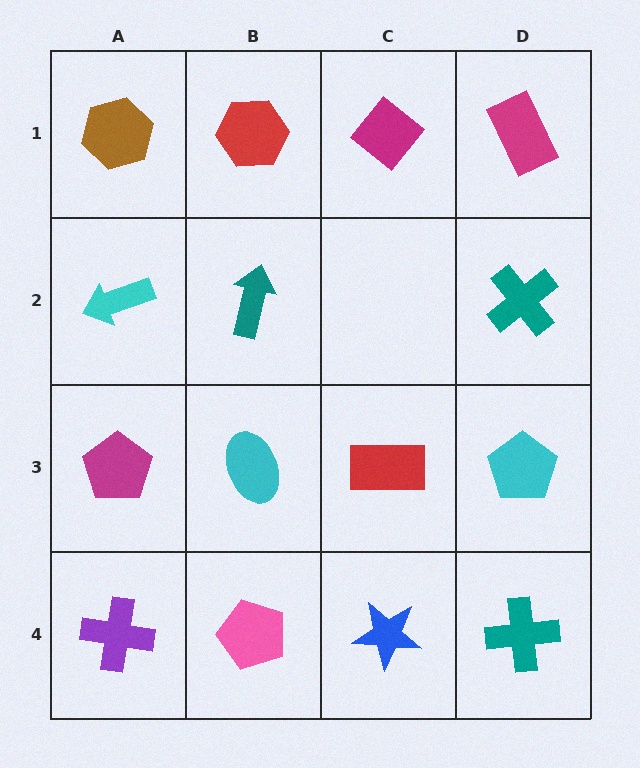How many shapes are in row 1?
4 shapes.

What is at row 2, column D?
A teal cross.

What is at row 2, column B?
A teal arrow.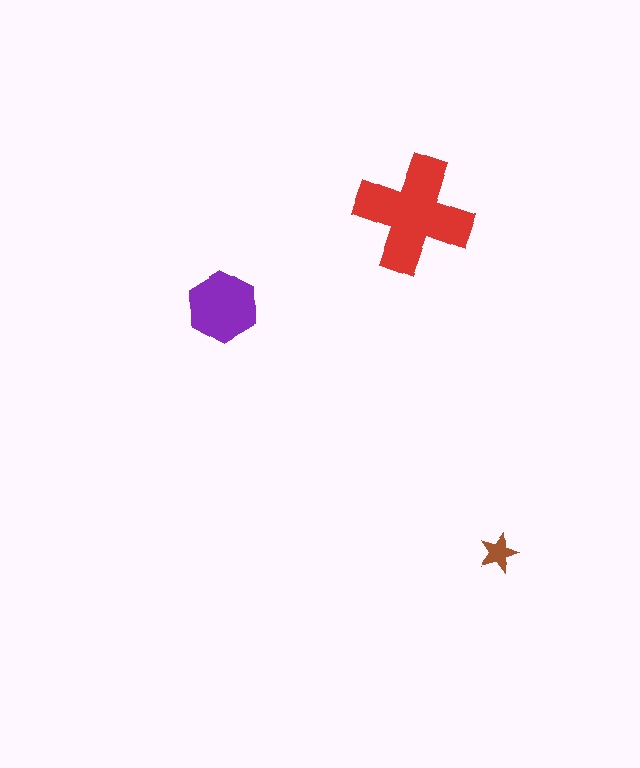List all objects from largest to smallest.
The red cross, the purple hexagon, the brown star.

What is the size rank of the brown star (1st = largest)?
3rd.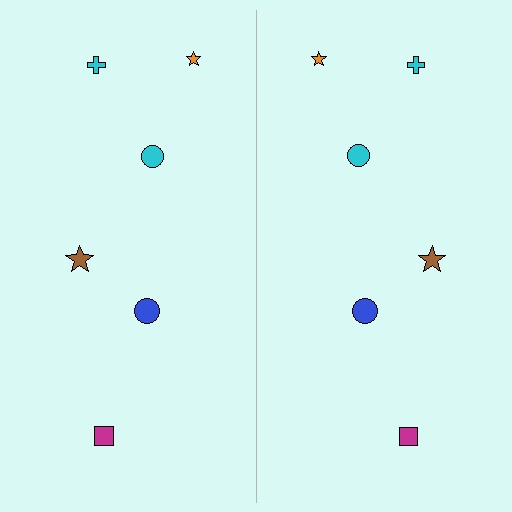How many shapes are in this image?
There are 12 shapes in this image.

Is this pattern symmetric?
Yes, this pattern has bilateral (reflection) symmetry.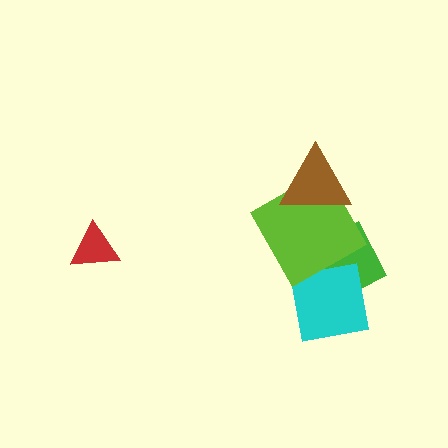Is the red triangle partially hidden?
No, no other shape covers it.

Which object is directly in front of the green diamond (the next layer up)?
The cyan square is directly in front of the green diamond.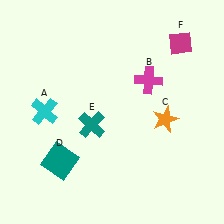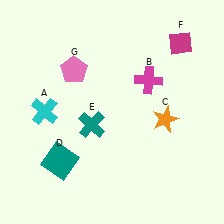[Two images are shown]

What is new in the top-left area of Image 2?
A pink pentagon (G) was added in the top-left area of Image 2.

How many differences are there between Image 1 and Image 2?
There is 1 difference between the two images.